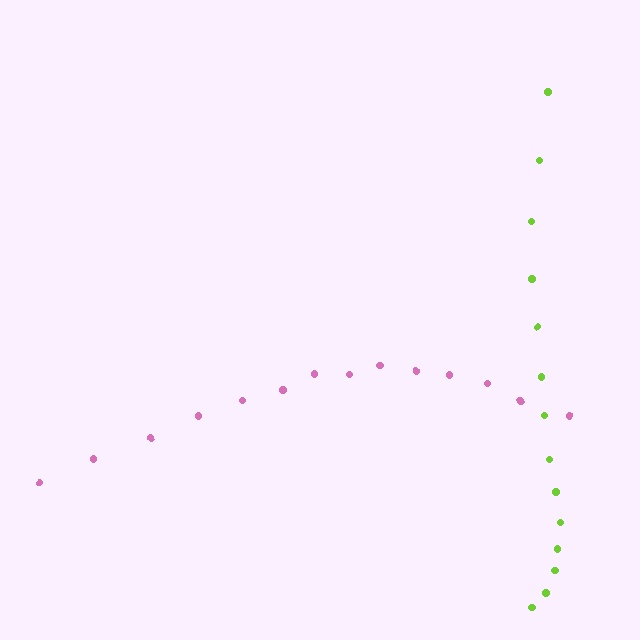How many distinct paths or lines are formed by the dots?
There are 2 distinct paths.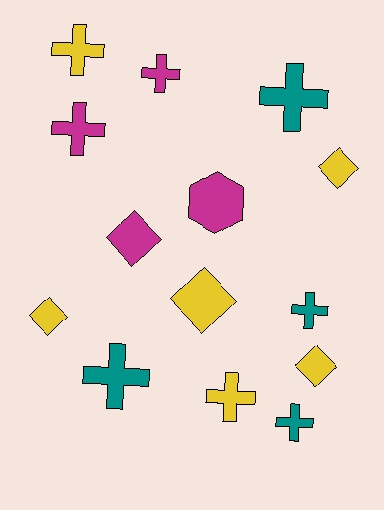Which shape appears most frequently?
Cross, with 8 objects.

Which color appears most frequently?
Yellow, with 6 objects.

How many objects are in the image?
There are 14 objects.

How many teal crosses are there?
There are 4 teal crosses.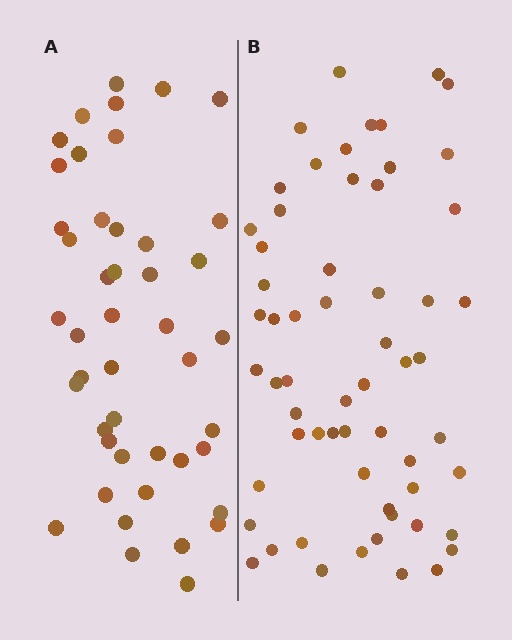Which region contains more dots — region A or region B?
Region B (the right region) has more dots.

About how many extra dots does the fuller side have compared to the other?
Region B has approximately 15 more dots than region A.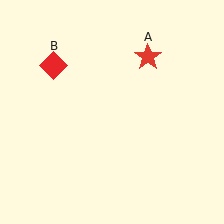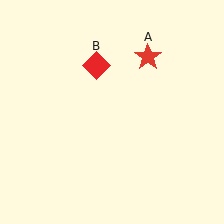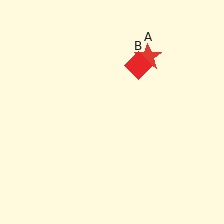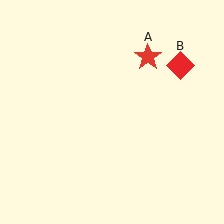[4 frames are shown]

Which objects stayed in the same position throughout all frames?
Red star (object A) remained stationary.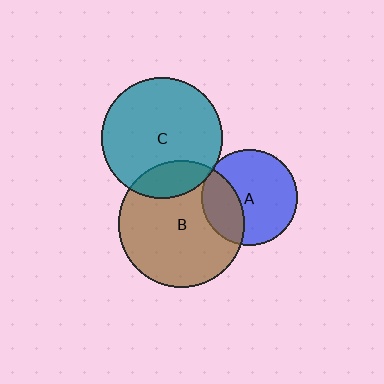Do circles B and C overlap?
Yes.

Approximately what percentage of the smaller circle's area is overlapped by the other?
Approximately 20%.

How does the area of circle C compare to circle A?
Approximately 1.6 times.